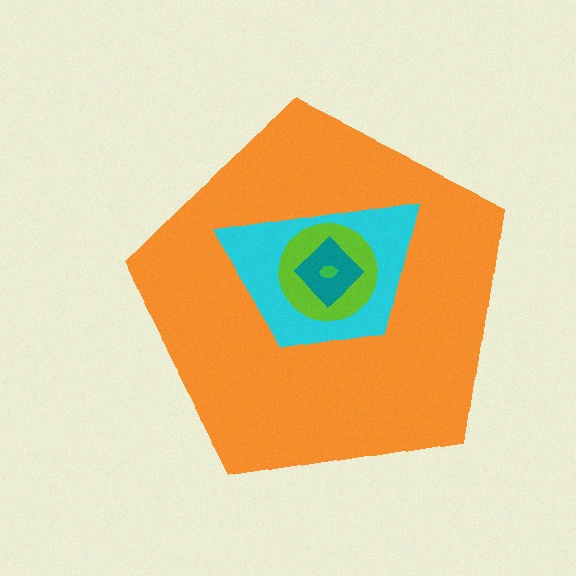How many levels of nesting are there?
5.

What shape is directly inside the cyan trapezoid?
The lime circle.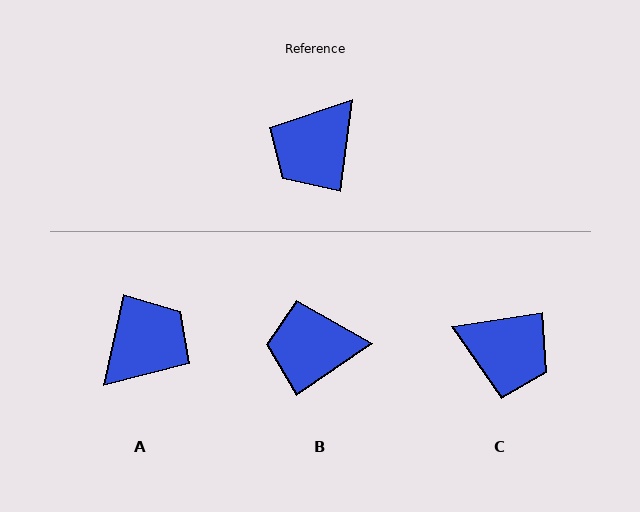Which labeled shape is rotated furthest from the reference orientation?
A, about 175 degrees away.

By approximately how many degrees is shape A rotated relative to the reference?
Approximately 175 degrees counter-clockwise.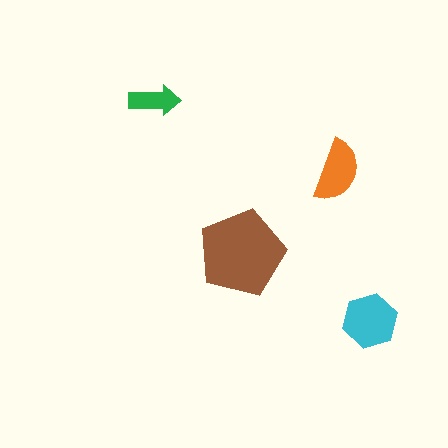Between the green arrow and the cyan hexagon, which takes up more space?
The cyan hexagon.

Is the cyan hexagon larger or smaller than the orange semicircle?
Larger.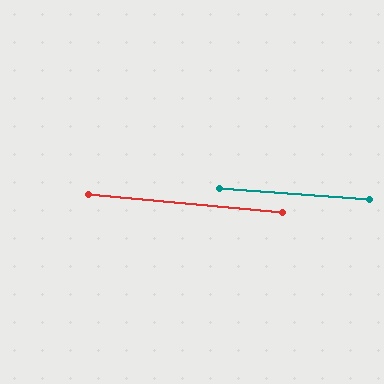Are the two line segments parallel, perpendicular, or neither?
Parallel — their directions differ by only 1.3°.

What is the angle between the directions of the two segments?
Approximately 1 degree.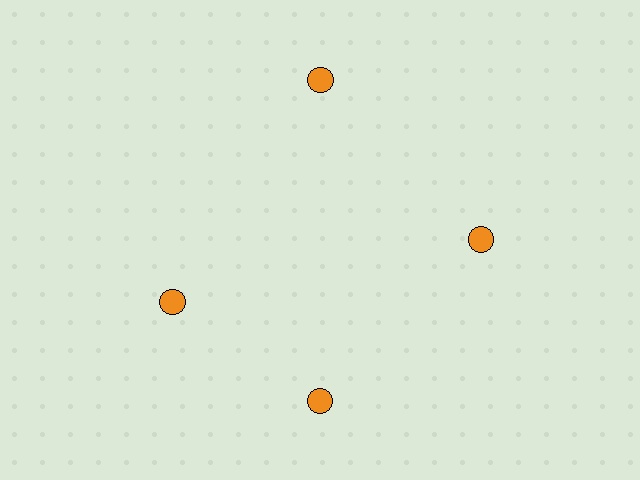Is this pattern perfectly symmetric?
No. The 4 orange circles are arranged in a ring, but one element near the 9 o'clock position is rotated out of alignment along the ring, breaking the 4-fold rotational symmetry.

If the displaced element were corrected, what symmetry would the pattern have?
It would have 4-fold rotational symmetry — the pattern would map onto itself every 90 degrees.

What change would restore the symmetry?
The symmetry would be restored by rotating it back into even spacing with its neighbors so that all 4 circles sit at equal angles and equal distance from the center.